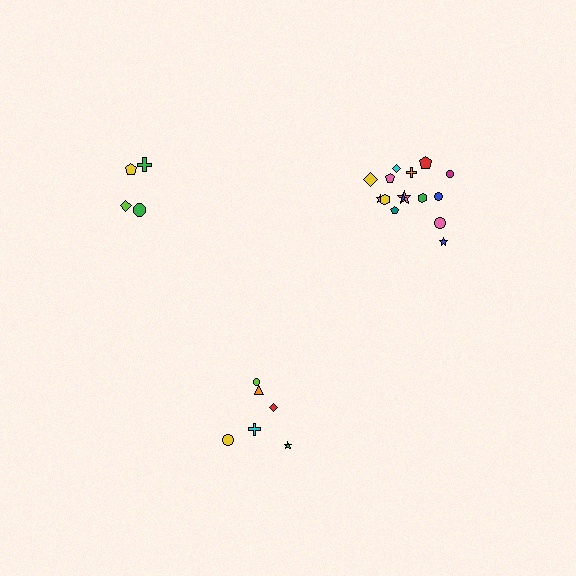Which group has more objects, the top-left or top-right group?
The top-right group.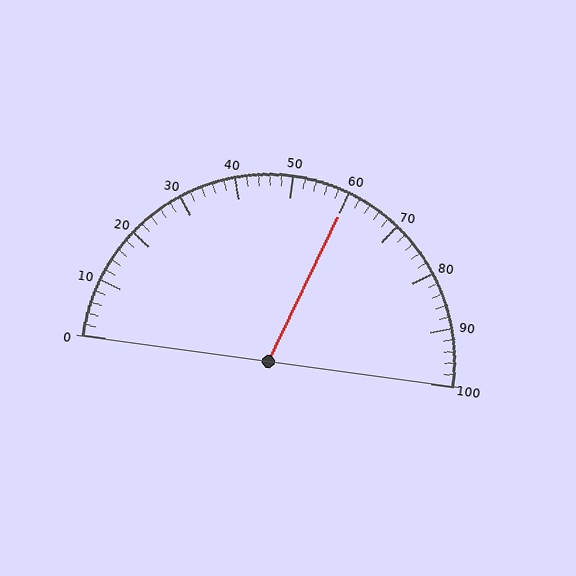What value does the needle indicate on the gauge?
The needle indicates approximately 60.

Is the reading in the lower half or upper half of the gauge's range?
The reading is in the upper half of the range (0 to 100).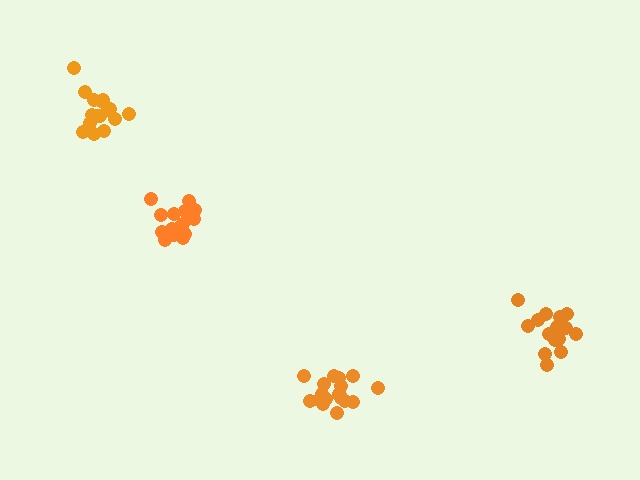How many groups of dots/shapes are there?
There are 4 groups.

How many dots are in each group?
Group 1: 17 dots, Group 2: 17 dots, Group 3: 18 dots, Group 4: 16 dots (68 total).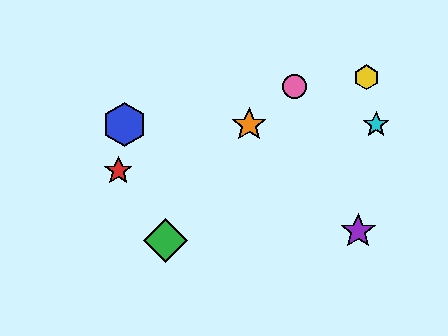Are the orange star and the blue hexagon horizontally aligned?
Yes, both are at y≈125.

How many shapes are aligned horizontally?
3 shapes (the blue hexagon, the orange star, the cyan star) are aligned horizontally.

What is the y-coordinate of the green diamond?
The green diamond is at y≈241.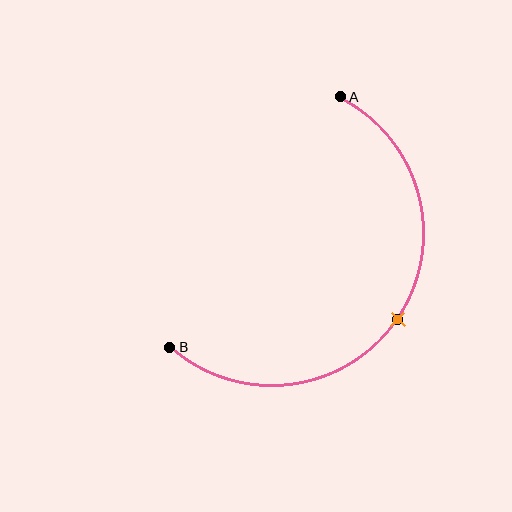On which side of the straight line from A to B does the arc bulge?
The arc bulges below and to the right of the straight line connecting A and B.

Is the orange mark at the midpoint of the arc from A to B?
Yes. The orange mark lies on the arc at equal arc-length from both A and B — it is the arc midpoint.